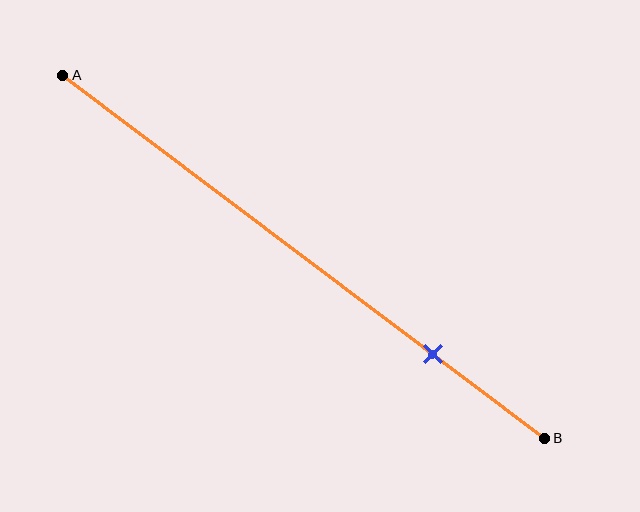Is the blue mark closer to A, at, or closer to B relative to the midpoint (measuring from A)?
The blue mark is closer to point B than the midpoint of segment AB.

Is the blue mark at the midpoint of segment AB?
No, the mark is at about 75% from A, not at the 50% midpoint.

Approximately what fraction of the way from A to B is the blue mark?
The blue mark is approximately 75% of the way from A to B.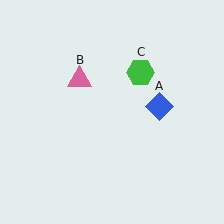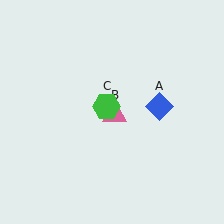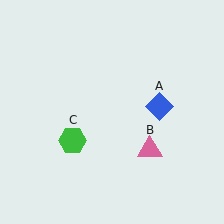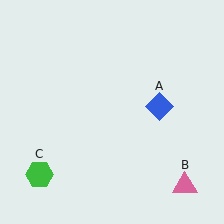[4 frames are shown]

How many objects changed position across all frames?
2 objects changed position: pink triangle (object B), green hexagon (object C).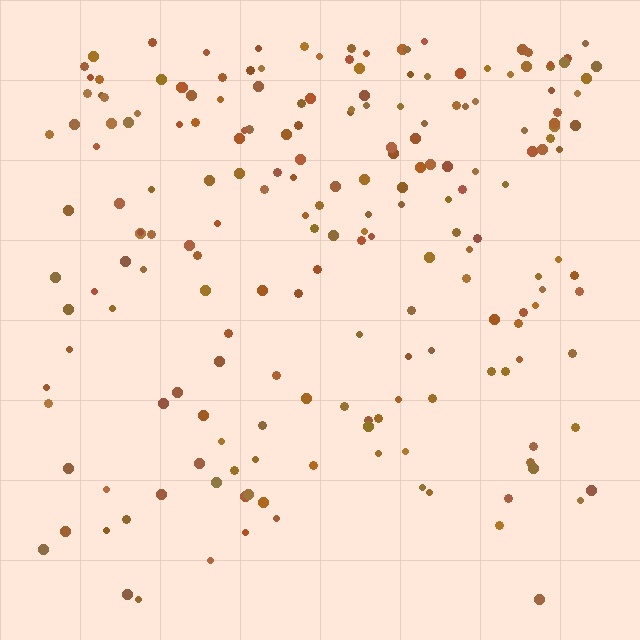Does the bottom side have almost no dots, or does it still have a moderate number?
Still a moderate number, just noticeably fewer than the top.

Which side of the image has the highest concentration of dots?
The top.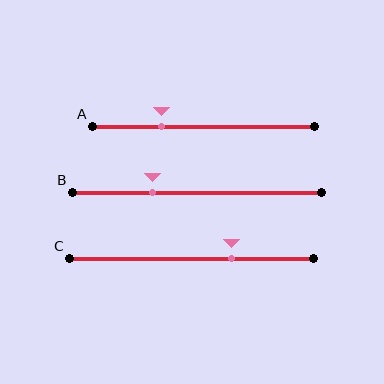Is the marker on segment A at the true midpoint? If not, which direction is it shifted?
No, the marker on segment A is shifted to the left by about 19% of the segment length.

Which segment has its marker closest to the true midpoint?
Segment C has its marker closest to the true midpoint.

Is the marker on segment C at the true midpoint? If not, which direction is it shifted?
No, the marker on segment C is shifted to the right by about 16% of the segment length.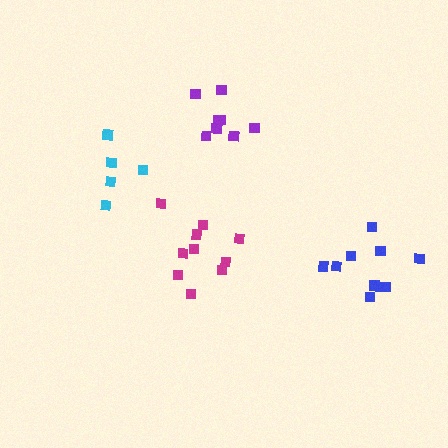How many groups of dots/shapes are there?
There are 4 groups.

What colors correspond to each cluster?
The clusters are colored: magenta, cyan, purple, blue.